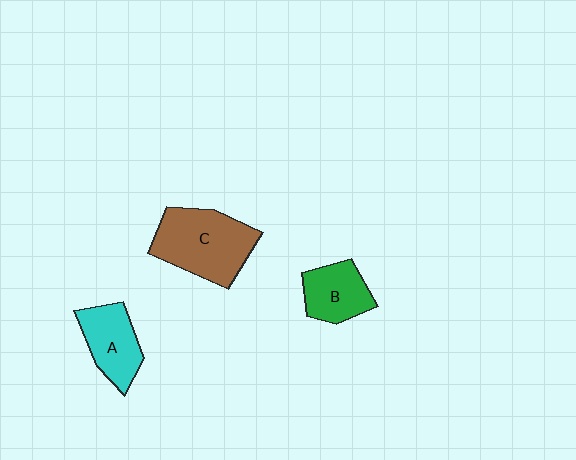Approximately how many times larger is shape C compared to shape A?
Approximately 1.6 times.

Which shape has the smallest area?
Shape B (green).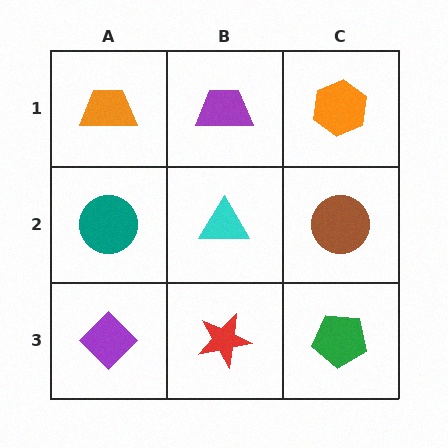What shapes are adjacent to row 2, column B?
A purple trapezoid (row 1, column B), a red star (row 3, column B), a teal circle (row 2, column A), a brown circle (row 2, column C).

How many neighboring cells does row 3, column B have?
3.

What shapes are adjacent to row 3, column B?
A cyan triangle (row 2, column B), a purple diamond (row 3, column A), a green pentagon (row 3, column C).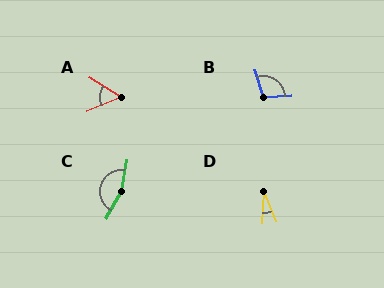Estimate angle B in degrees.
Approximately 105 degrees.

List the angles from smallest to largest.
D (24°), A (55°), B (105°), C (162°).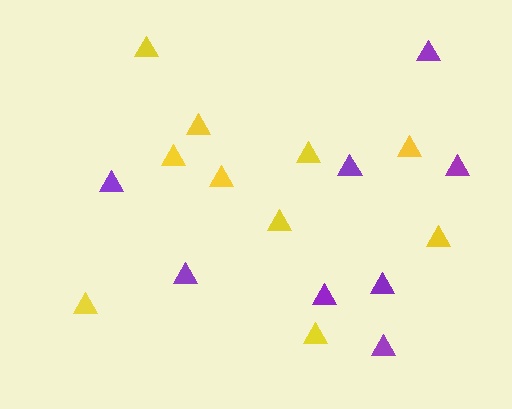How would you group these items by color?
There are 2 groups: one group of yellow triangles (10) and one group of purple triangles (8).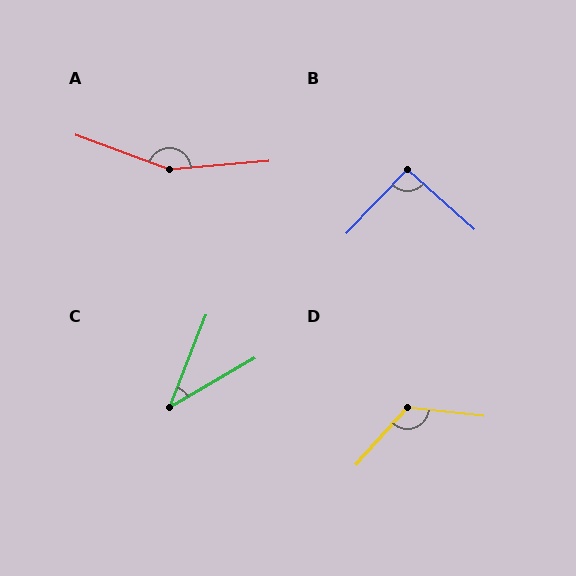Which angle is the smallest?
C, at approximately 38 degrees.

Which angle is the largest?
A, at approximately 155 degrees.